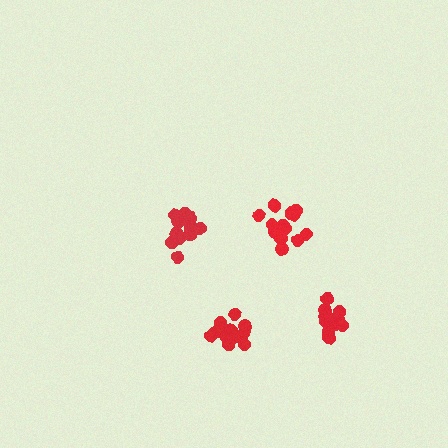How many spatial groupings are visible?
There are 4 spatial groupings.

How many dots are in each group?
Group 1: 17 dots, Group 2: 14 dots, Group 3: 16 dots, Group 4: 14 dots (61 total).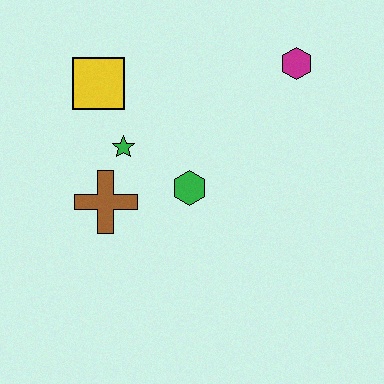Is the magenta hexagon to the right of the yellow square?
Yes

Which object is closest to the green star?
The brown cross is closest to the green star.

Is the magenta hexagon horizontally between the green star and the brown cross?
No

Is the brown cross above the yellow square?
No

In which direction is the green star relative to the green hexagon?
The green star is to the left of the green hexagon.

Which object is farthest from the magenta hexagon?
The brown cross is farthest from the magenta hexagon.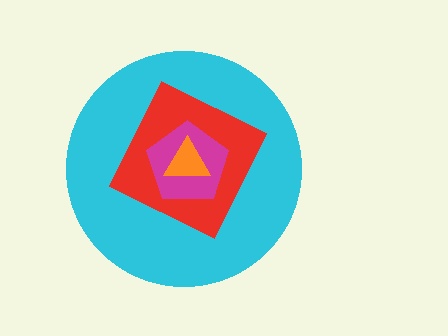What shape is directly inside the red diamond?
The magenta pentagon.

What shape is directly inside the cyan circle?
The red diamond.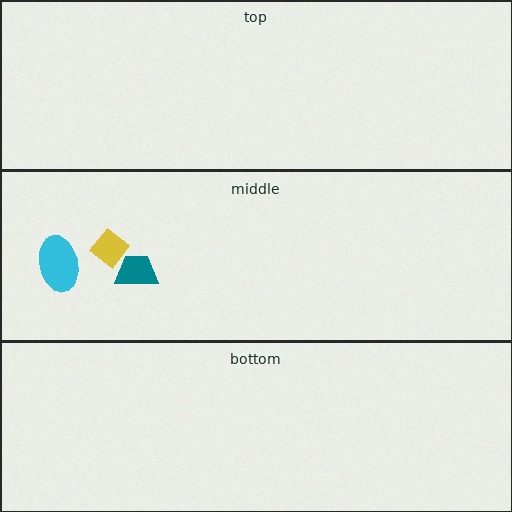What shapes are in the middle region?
The yellow diamond, the cyan ellipse, the teal trapezoid.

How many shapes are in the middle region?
3.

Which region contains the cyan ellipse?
The middle region.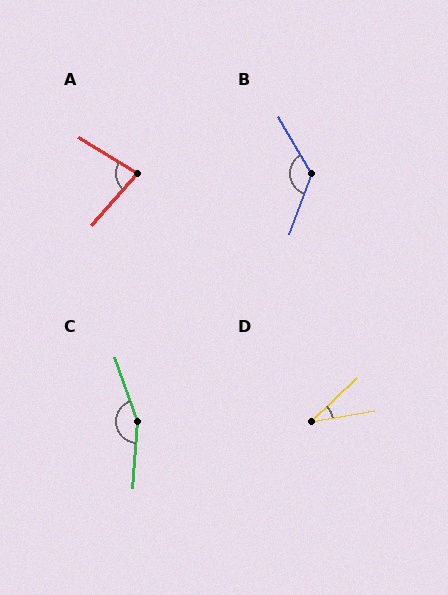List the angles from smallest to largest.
D (34°), A (80°), B (130°), C (157°).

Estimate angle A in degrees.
Approximately 80 degrees.